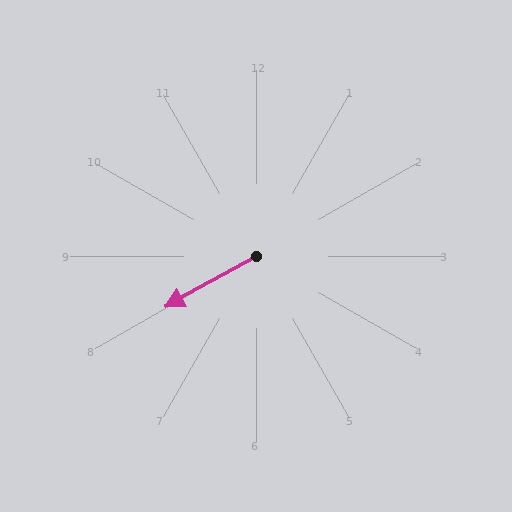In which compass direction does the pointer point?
Southwest.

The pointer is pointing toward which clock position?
Roughly 8 o'clock.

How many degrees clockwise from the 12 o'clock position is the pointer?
Approximately 241 degrees.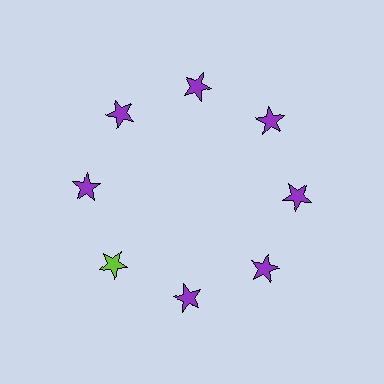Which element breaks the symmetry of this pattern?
The lime star at roughly the 8 o'clock position breaks the symmetry. All other shapes are purple stars.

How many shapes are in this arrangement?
There are 8 shapes arranged in a ring pattern.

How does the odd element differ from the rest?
It has a different color: lime instead of purple.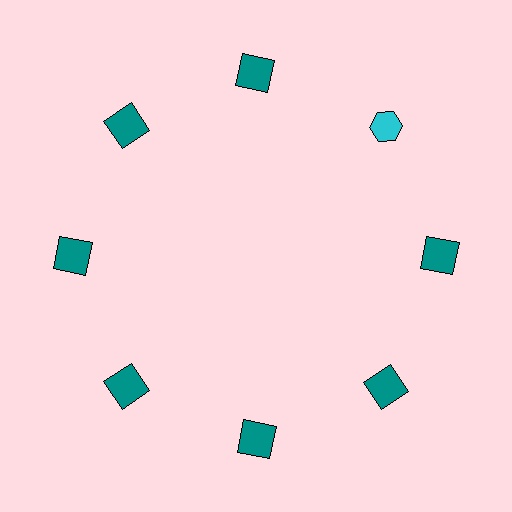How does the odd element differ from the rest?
It differs in both color (cyan instead of teal) and shape (hexagon instead of square).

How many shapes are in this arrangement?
There are 8 shapes arranged in a ring pattern.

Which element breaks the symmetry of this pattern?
The cyan hexagon at roughly the 2 o'clock position breaks the symmetry. All other shapes are teal squares.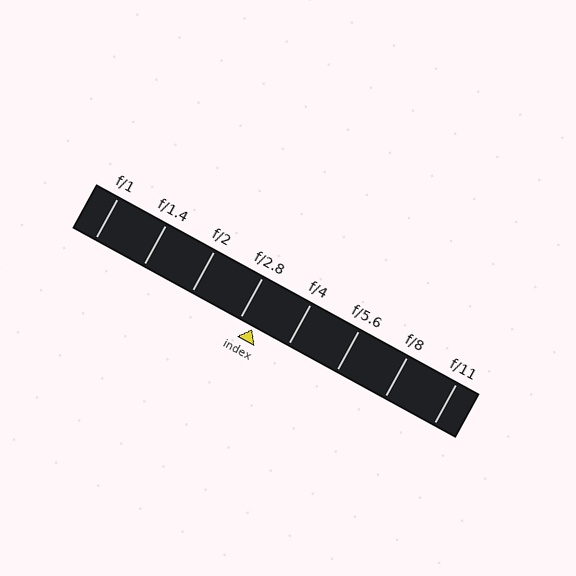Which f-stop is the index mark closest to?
The index mark is closest to f/2.8.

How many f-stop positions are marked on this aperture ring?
There are 8 f-stop positions marked.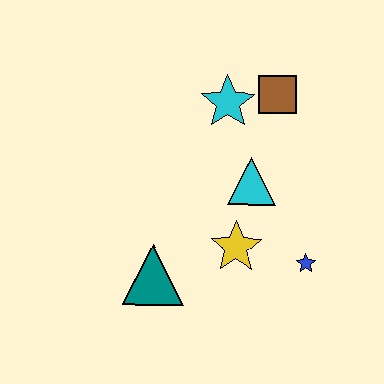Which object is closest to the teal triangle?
The yellow star is closest to the teal triangle.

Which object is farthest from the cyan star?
The teal triangle is farthest from the cyan star.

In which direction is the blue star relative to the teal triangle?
The blue star is to the right of the teal triangle.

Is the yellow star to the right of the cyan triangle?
No